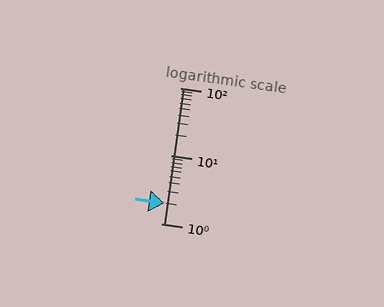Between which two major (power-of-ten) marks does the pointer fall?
The pointer is between 1 and 10.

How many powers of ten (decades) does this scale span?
The scale spans 2 decades, from 1 to 100.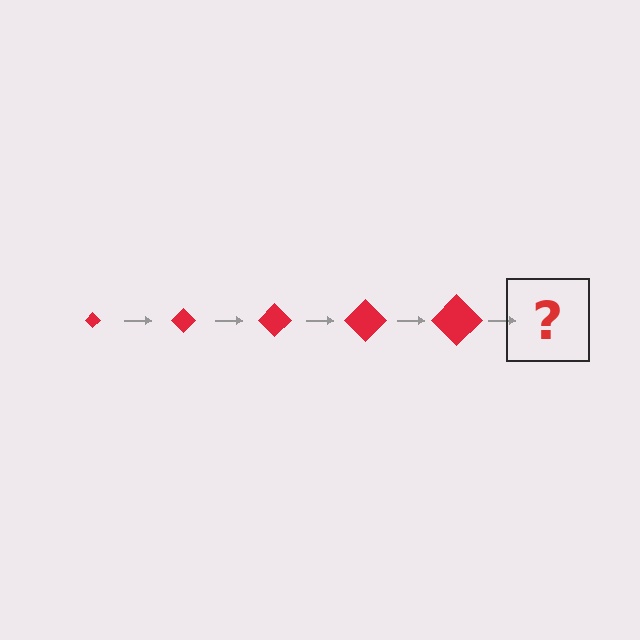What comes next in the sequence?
The next element should be a red diamond, larger than the previous one.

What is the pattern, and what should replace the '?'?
The pattern is that the diamond gets progressively larger each step. The '?' should be a red diamond, larger than the previous one.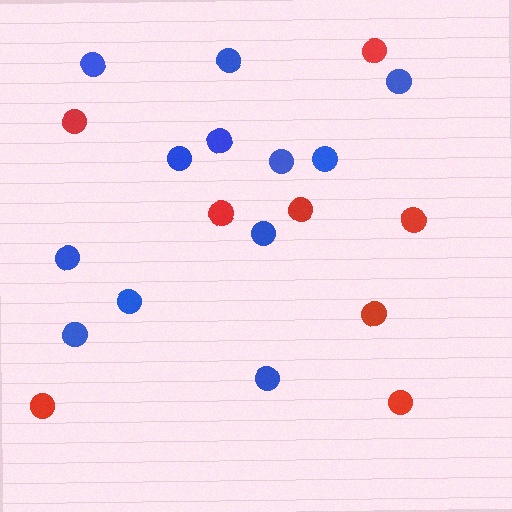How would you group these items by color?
There are 2 groups: one group of blue circles (12) and one group of red circles (8).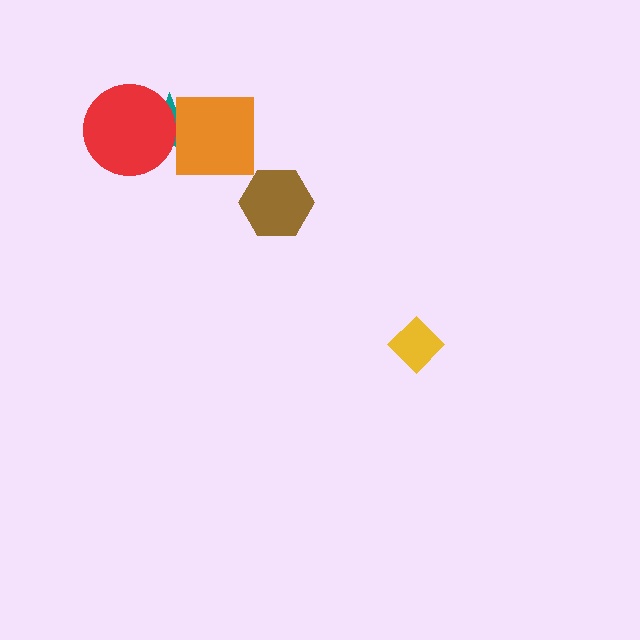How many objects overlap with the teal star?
2 objects overlap with the teal star.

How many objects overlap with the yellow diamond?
0 objects overlap with the yellow diamond.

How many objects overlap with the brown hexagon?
0 objects overlap with the brown hexagon.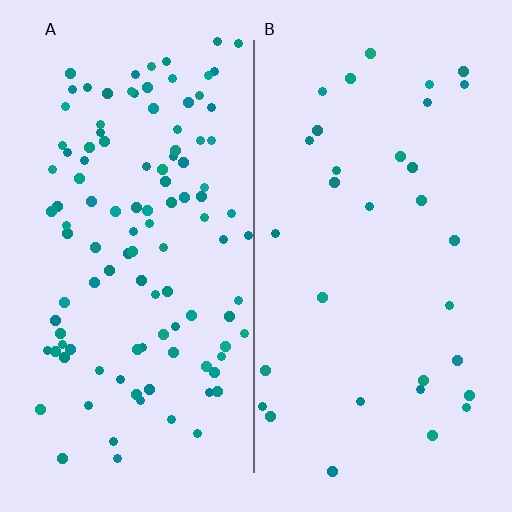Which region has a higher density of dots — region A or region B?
A (the left).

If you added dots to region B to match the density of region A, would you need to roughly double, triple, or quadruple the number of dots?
Approximately triple.